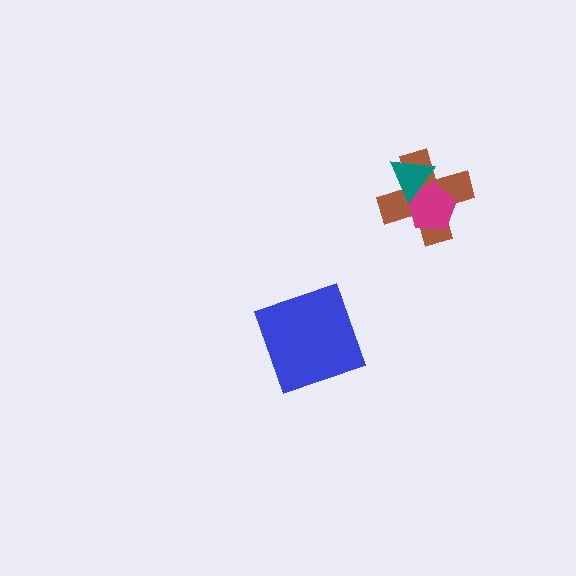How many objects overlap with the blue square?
0 objects overlap with the blue square.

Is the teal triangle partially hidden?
No, no other shape covers it.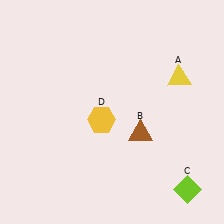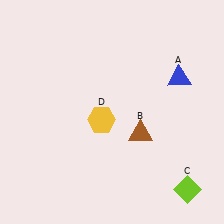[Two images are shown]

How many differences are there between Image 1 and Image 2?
There is 1 difference between the two images.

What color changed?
The triangle (A) changed from yellow in Image 1 to blue in Image 2.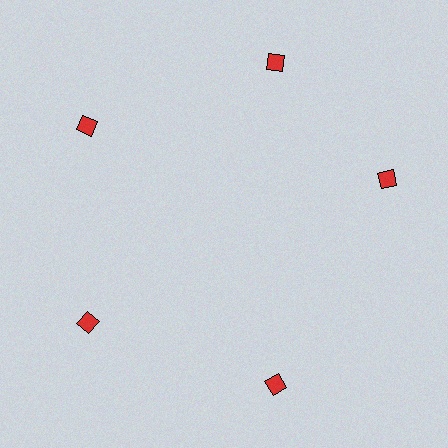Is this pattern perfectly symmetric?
No. The 5 red diamonds are arranged in a ring, but one element near the 3 o'clock position is rotated out of alignment along the ring, breaking the 5-fold rotational symmetry.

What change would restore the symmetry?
The symmetry would be restored by rotating it back into even spacing with its neighbors so that all 5 diamonds sit at equal angles and equal distance from the center.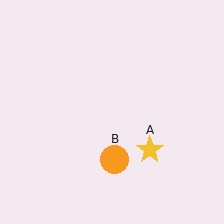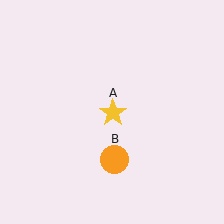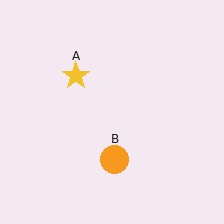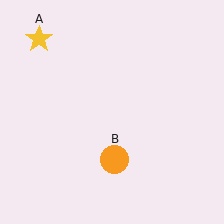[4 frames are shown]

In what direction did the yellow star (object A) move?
The yellow star (object A) moved up and to the left.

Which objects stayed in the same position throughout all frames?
Orange circle (object B) remained stationary.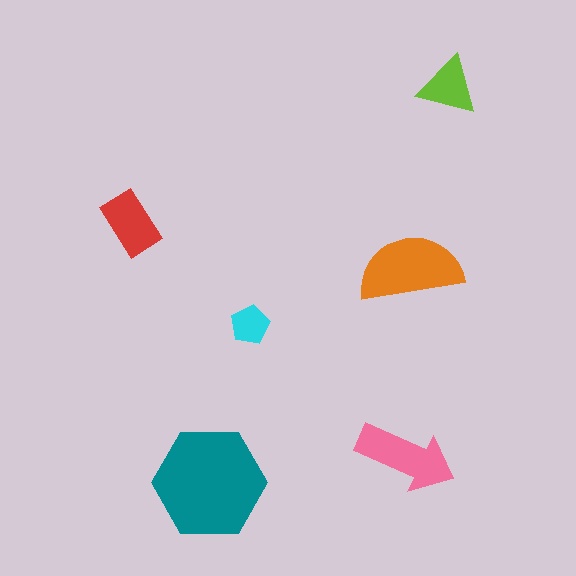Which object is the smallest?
The cyan pentagon.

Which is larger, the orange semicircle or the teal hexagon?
The teal hexagon.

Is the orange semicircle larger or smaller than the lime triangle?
Larger.